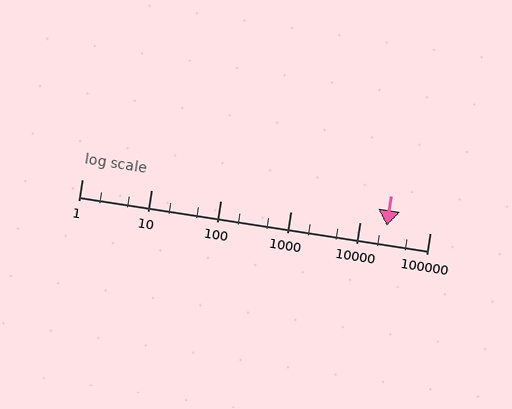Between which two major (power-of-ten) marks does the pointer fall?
The pointer is between 10000 and 100000.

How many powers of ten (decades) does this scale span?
The scale spans 5 decades, from 1 to 100000.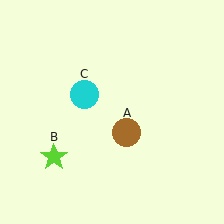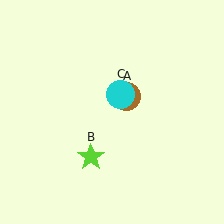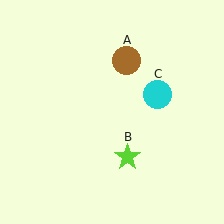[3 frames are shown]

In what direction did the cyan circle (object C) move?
The cyan circle (object C) moved right.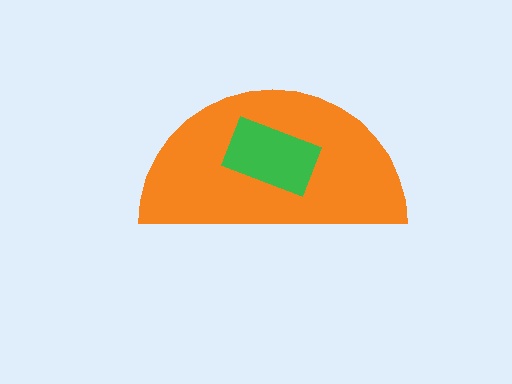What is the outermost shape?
The orange semicircle.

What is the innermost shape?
The green rectangle.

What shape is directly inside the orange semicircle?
The green rectangle.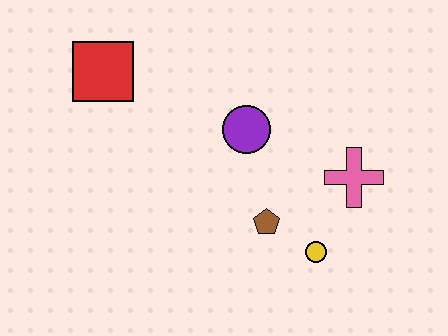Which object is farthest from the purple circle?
The red square is farthest from the purple circle.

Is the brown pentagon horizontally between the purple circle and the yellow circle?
Yes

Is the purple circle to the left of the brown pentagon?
Yes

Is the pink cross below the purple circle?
Yes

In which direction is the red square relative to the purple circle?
The red square is to the left of the purple circle.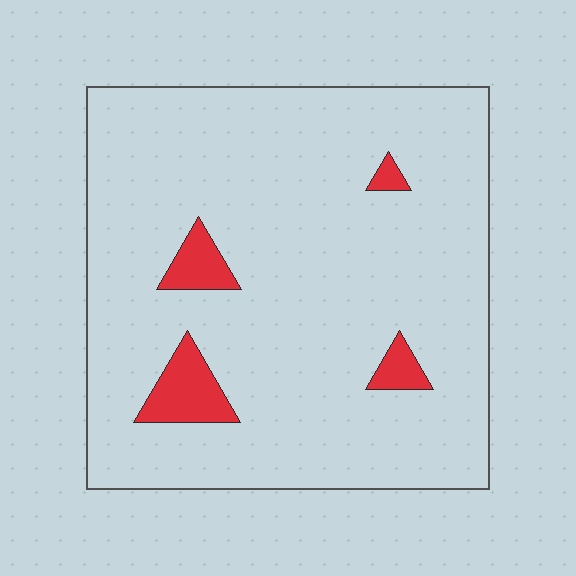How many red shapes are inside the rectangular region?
4.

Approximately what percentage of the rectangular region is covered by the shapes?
Approximately 5%.